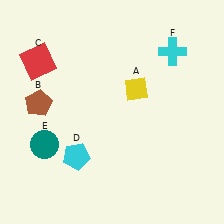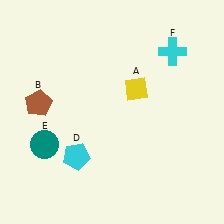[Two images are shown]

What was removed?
The red square (C) was removed in Image 2.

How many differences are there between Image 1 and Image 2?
There is 1 difference between the two images.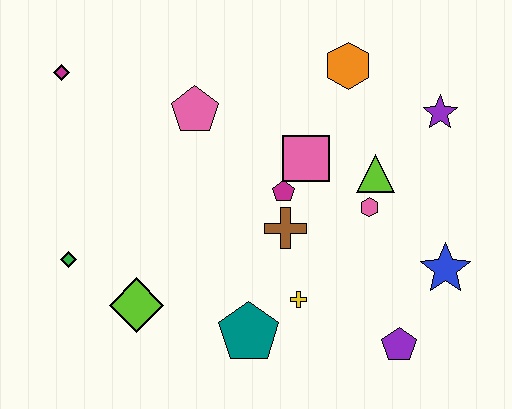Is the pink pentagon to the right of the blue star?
No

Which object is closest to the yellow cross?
The teal pentagon is closest to the yellow cross.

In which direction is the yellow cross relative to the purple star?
The yellow cross is below the purple star.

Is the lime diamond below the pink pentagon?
Yes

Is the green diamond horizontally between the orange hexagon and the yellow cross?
No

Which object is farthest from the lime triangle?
The magenta diamond is farthest from the lime triangle.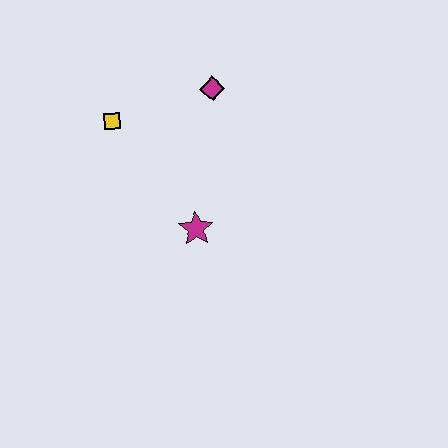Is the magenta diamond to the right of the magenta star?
Yes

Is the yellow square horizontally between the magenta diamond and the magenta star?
No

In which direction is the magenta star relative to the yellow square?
The magenta star is below the yellow square.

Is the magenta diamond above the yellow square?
Yes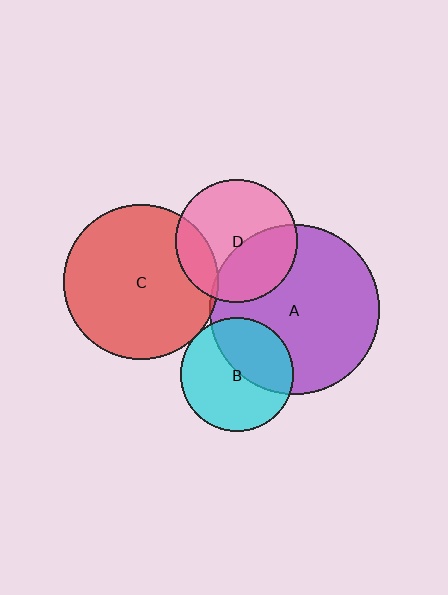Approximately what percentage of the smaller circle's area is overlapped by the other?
Approximately 40%.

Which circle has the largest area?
Circle A (purple).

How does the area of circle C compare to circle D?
Approximately 1.6 times.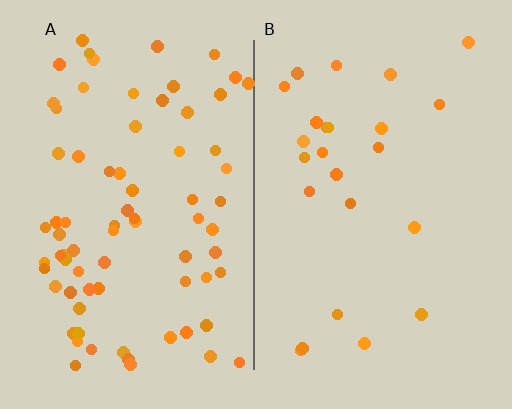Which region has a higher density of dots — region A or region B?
A (the left).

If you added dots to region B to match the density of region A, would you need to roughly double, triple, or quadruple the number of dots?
Approximately triple.